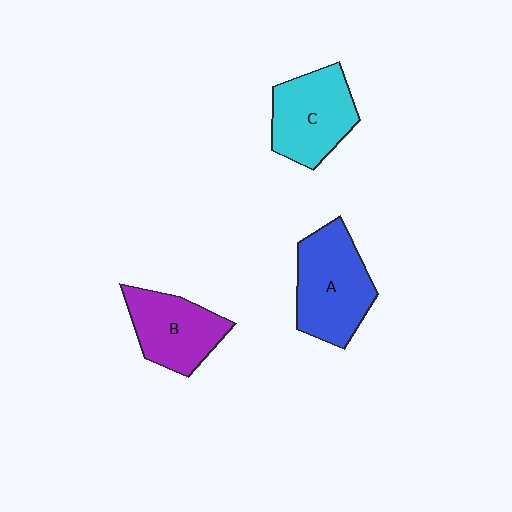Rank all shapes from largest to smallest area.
From largest to smallest: A (blue), C (cyan), B (purple).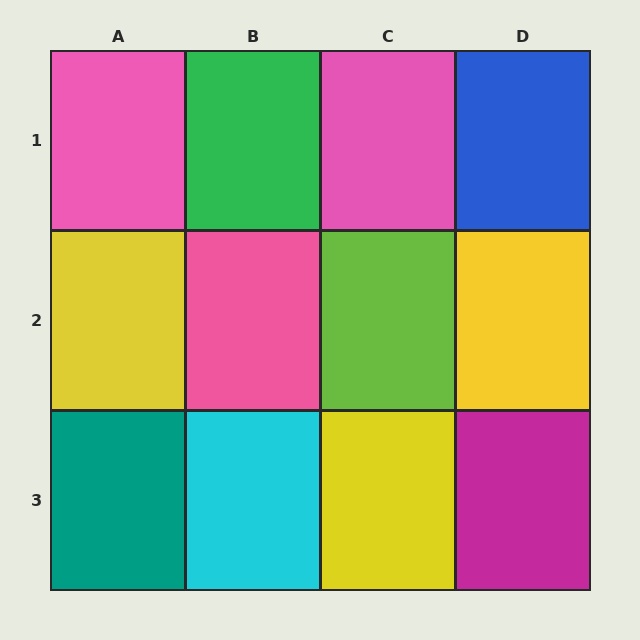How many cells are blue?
1 cell is blue.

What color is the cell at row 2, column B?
Pink.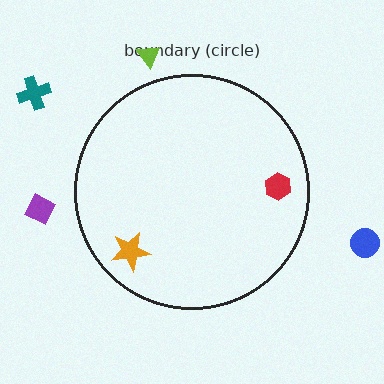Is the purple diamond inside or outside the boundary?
Outside.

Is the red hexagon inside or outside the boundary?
Inside.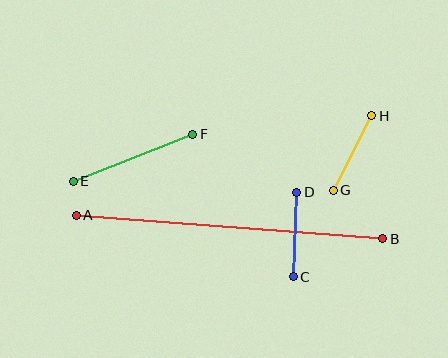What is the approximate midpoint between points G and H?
The midpoint is at approximately (352, 153) pixels.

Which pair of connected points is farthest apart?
Points A and B are farthest apart.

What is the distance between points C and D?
The distance is approximately 85 pixels.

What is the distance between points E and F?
The distance is approximately 128 pixels.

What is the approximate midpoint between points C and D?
The midpoint is at approximately (295, 234) pixels.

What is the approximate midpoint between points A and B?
The midpoint is at approximately (230, 227) pixels.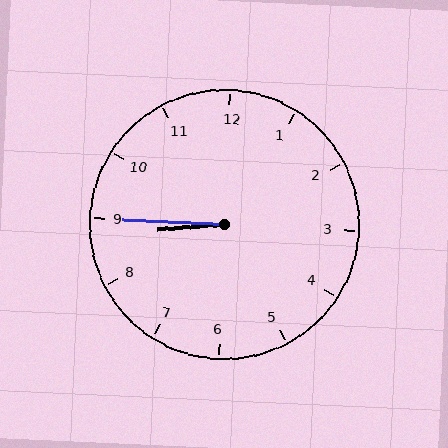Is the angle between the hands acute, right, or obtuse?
It is acute.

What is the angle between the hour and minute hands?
Approximately 8 degrees.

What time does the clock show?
8:45.